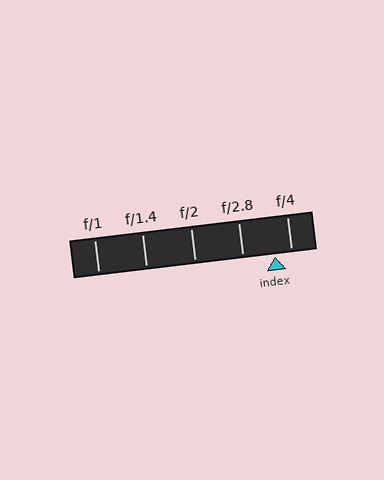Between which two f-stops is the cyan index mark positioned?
The index mark is between f/2.8 and f/4.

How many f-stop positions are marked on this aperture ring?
There are 5 f-stop positions marked.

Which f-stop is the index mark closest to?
The index mark is closest to f/4.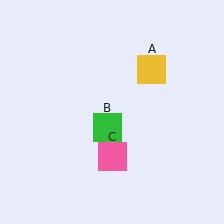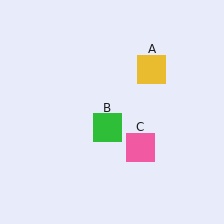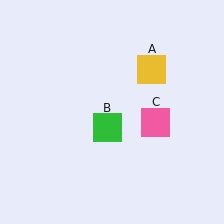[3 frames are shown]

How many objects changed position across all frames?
1 object changed position: pink square (object C).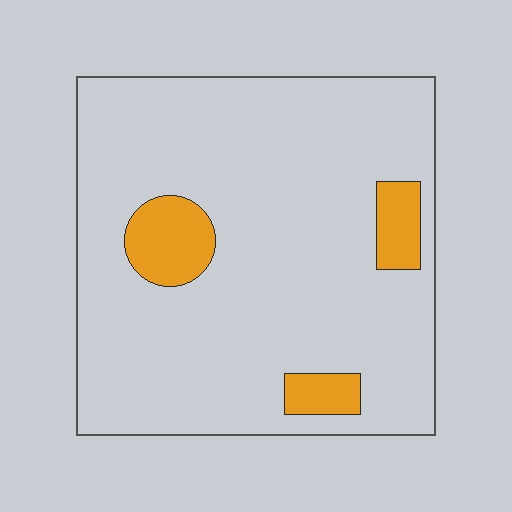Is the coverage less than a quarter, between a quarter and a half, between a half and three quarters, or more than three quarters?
Less than a quarter.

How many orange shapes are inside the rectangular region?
3.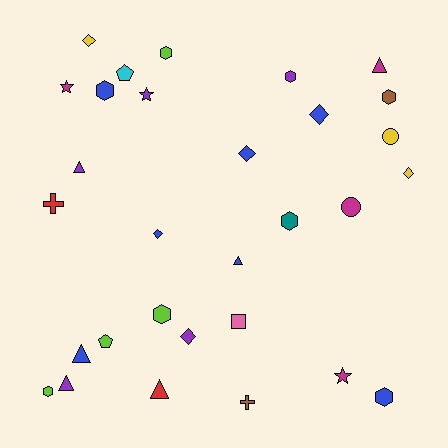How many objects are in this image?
There are 30 objects.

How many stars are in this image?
There are 3 stars.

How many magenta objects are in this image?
There are 4 magenta objects.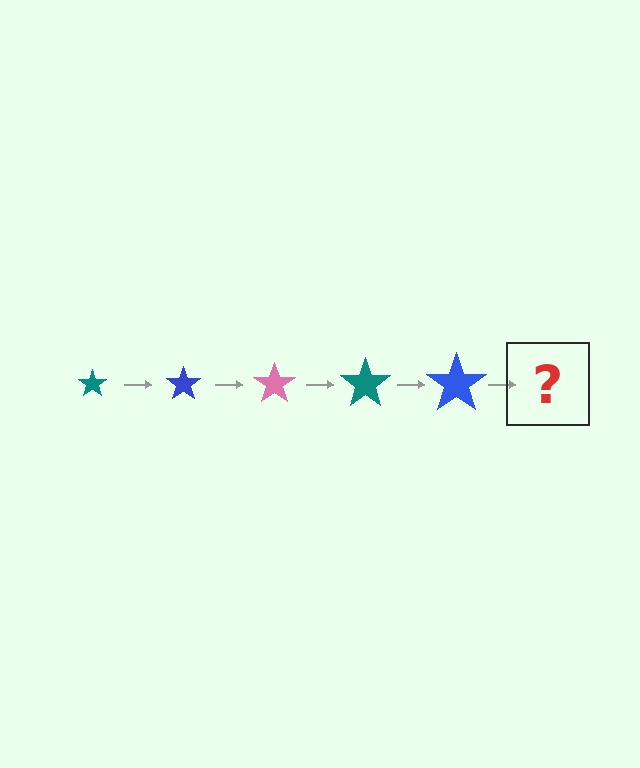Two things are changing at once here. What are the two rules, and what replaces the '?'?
The two rules are that the star grows larger each step and the color cycles through teal, blue, and pink. The '?' should be a pink star, larger than the previous one.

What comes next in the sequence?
The next element should be a pink star, larger than the previous one.